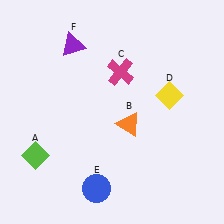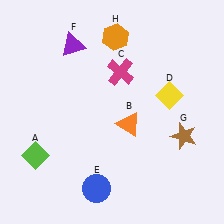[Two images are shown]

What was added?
A brown star (G), an orange hexagon (H) were added in Image 2.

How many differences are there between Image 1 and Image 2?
There are 2 differences between the two images.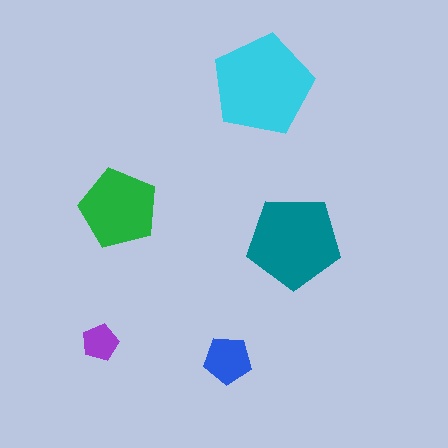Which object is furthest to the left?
The purple pentagon is leftmost.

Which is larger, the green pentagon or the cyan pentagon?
The cyan one.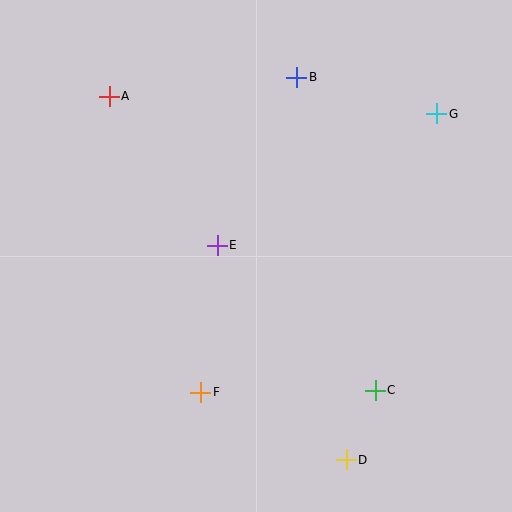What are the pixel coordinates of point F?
Point F is at (201, 392).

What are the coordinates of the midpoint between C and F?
The midpoint between C and F is at (288, 391).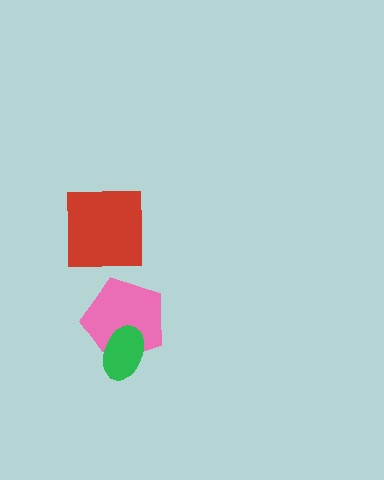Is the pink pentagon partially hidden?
Yes, it is partially covered by another shape.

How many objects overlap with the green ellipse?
1 object overlaps with the green ellipse.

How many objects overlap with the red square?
0 objects overlap with the red square.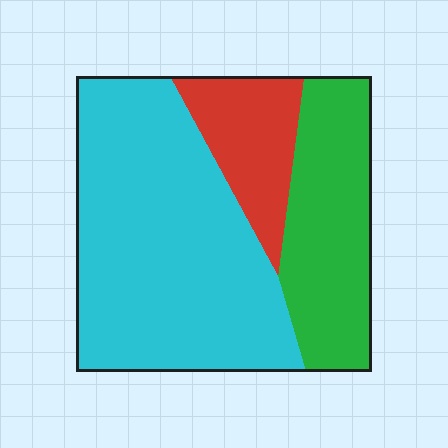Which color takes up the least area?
Red, at roughly 15%.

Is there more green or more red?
Green.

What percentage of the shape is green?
Green covers about 25% of the shape.